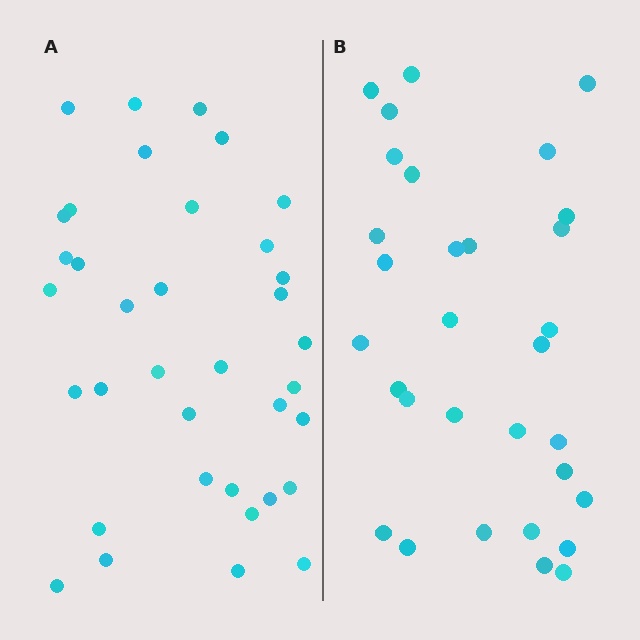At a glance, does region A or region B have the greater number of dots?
Region A (the left region) has more dots.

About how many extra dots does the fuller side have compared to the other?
Region A has about 5 more dots than region B.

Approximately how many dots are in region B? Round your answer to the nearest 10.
About 30 dots. (The exact count is 31, which rounds to 30.)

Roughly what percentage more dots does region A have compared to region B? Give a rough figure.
About 15% more.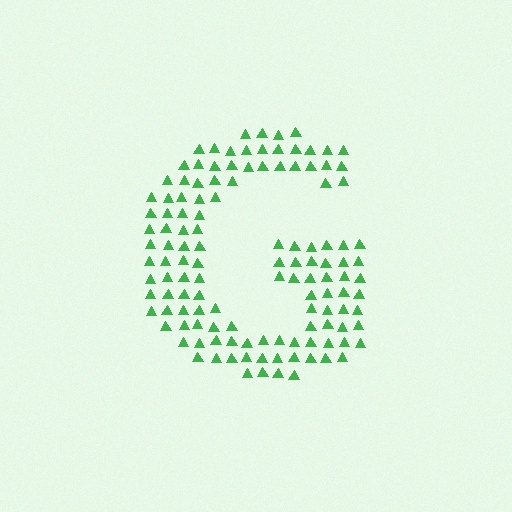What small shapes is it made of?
It is made of small triangles.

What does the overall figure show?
The overall figure shows the letter G.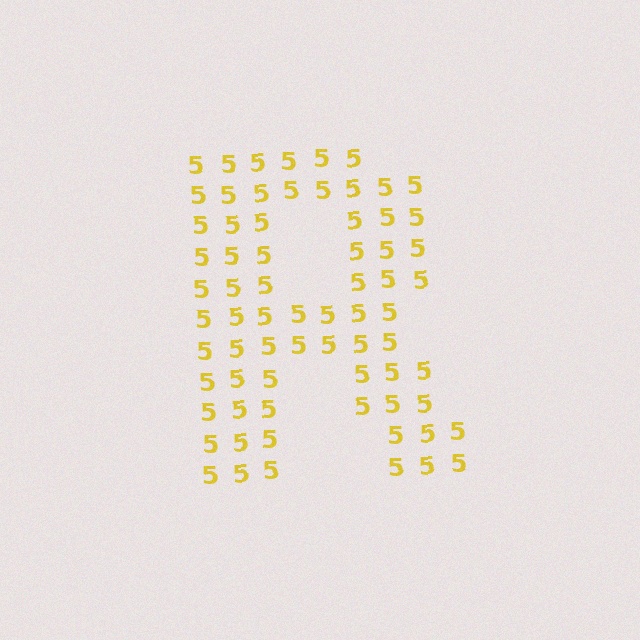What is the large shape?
The large shape is the letter R.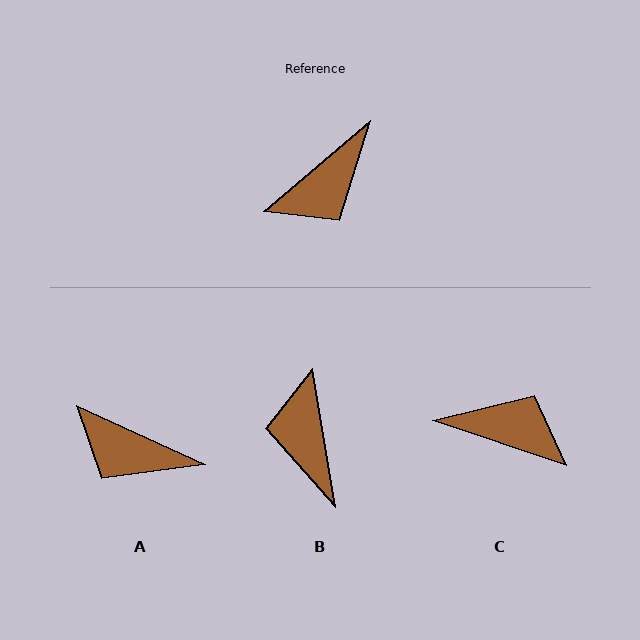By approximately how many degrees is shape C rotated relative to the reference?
Approximately 121 degrees counter-clockwise.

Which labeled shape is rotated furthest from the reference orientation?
C, about 121 degrees away.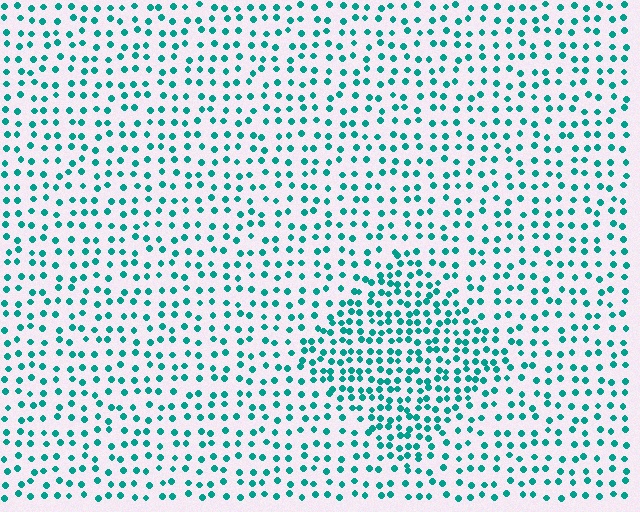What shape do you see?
I see a diamond.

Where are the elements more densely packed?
The elements are more densely packed inside the diamond boundary.